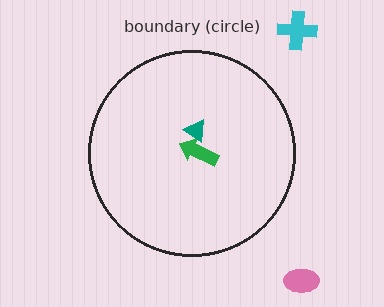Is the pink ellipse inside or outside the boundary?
Outside.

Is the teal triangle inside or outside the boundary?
Inside.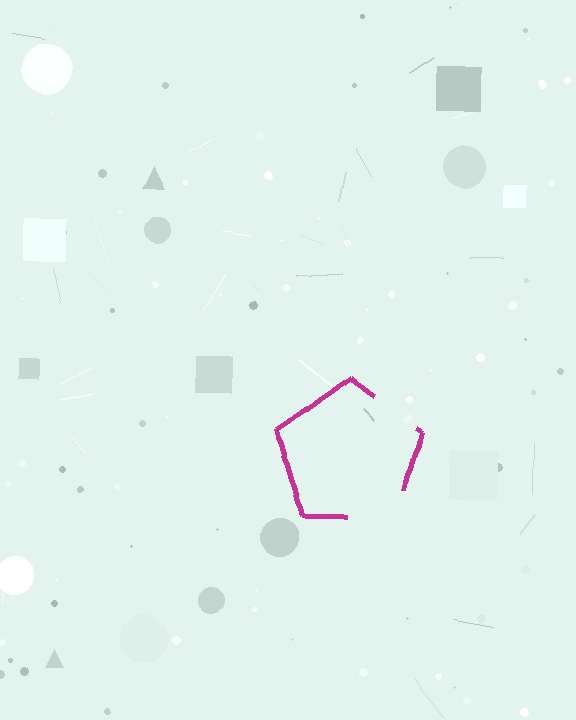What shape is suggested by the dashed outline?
The dashed outline suggests a pentagon.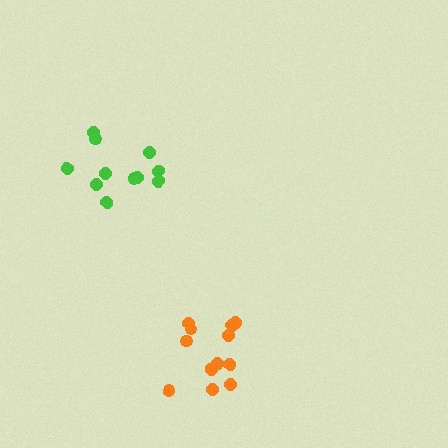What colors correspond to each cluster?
The clusters are colored: orange, green.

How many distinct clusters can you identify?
There are 2 distinct clusters.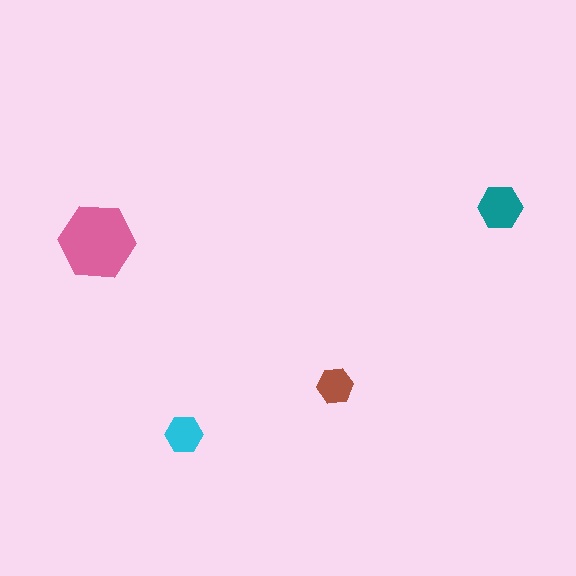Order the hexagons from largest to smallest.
the pink one, the teal one, the cyan one, the brown one.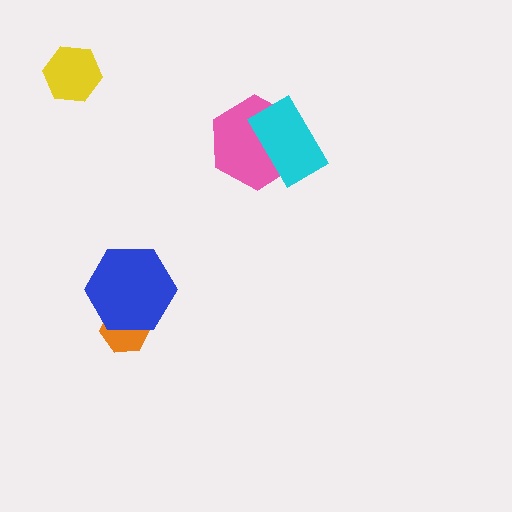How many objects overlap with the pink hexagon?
1 object overlaps with the pink hexagon.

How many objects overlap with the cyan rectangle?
1 object overlaps with the cyan rectangle.